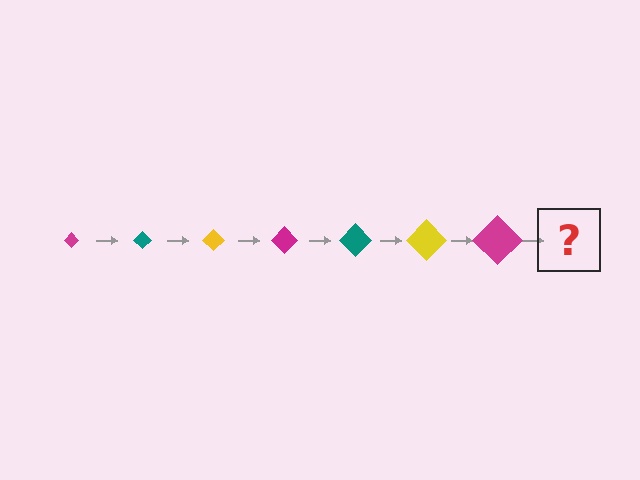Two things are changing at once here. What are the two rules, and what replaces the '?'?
The two rules are that the diamond grows larger each step and the color cycles through magenta, teal, and yellow. The '?' should be a teal diamond, larger than the previous one.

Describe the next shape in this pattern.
It should be a teal diamond, larger than the previous one.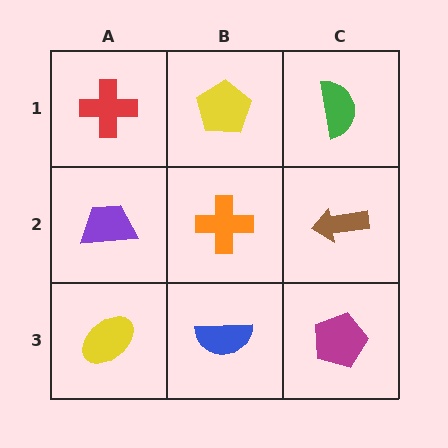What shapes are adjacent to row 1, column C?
A brown arrow (row 2, column C), a yellow pentagon (row 1, column B).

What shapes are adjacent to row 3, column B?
An orange cross (row 2, column B), a yellow ellipse (row 3, column A), a magenta pentagon (row 3, column C).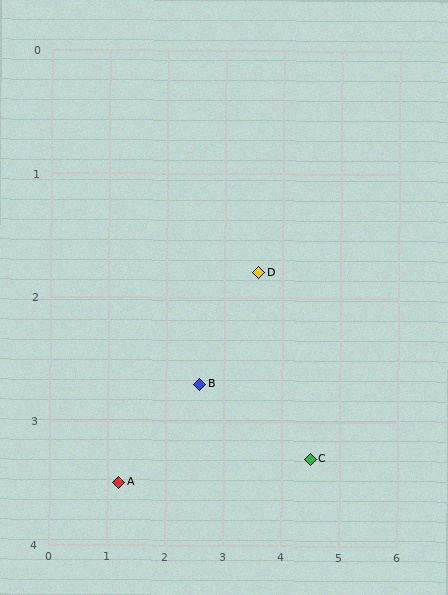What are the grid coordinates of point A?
Point A is at approximately (1.2, 3.5).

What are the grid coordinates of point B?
Point B is at approximately (2.6, 2.7).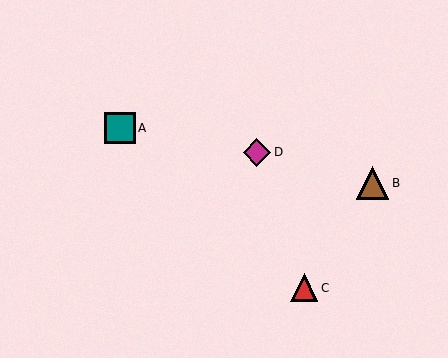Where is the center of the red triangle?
The center of the red triangle is at (304, 288).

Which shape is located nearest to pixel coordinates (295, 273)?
The red triangle (labeled C) at (304, 288) is nearest to that location.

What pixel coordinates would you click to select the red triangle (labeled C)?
Click at (304, 288) to select the red triangle C.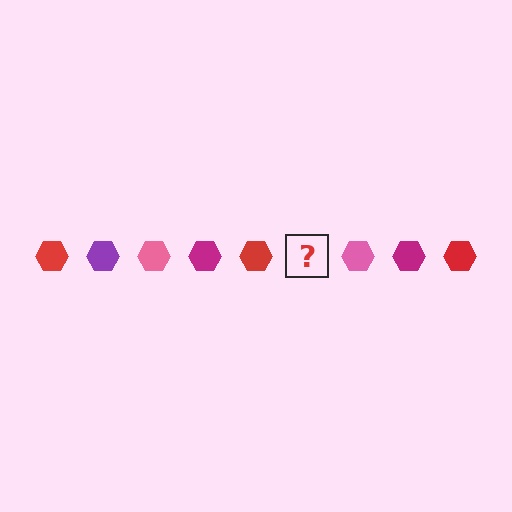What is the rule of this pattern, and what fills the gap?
The rule is that the pattern cycles through red, purple, pink, magenta hexagons. The gap should be filled with a purple hexagon.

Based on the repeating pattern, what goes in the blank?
The blank should be a purple hexagon.